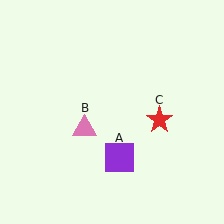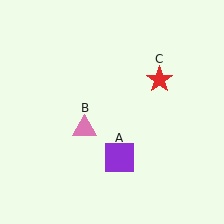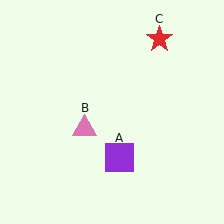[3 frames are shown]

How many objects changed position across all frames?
1 object changed position: red star (object C).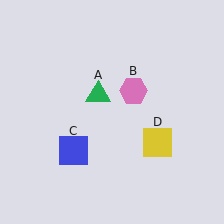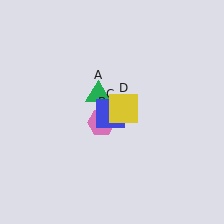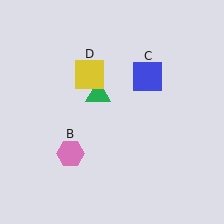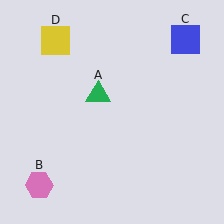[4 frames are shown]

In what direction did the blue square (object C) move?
The blue square (object C) moved up and to the right.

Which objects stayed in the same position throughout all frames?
Green triangle (object A) remained stationary.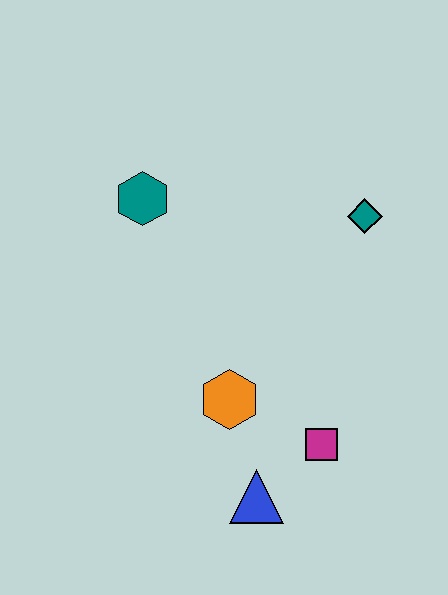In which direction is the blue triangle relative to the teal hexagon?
The blue triangle is below the teal hexagon.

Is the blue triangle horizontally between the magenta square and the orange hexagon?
Yes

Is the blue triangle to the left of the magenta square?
Yes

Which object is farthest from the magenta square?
The teal hexagon is farthest from the magenta square.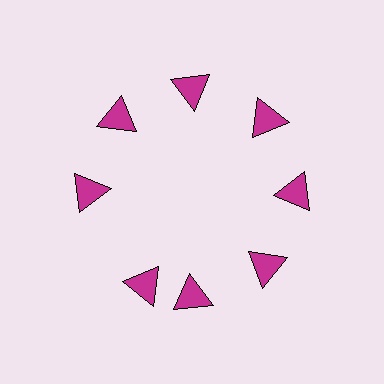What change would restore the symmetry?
The symmetry would be restored by rotating it back into even spacing with its neighbors so that all 8 triangles sit at equal angles and equal distance from the center.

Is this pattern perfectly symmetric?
No. The 8 magenta triangles are arranged in a ring, but one element near the 8 o'clock position is rotated out of alignment along the ring, breaking the 8-fold rotational symmetry.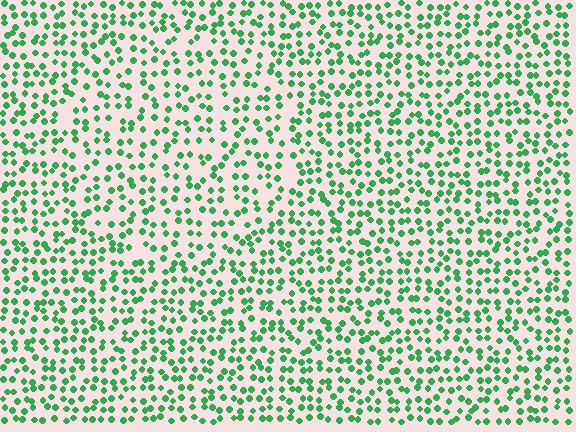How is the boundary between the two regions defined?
The boundary is defined by a change in element density (approximately 1.3x ratio). All elements are the same color, size, and shape.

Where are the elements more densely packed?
The elements are more densely packed outside the circle boundary.